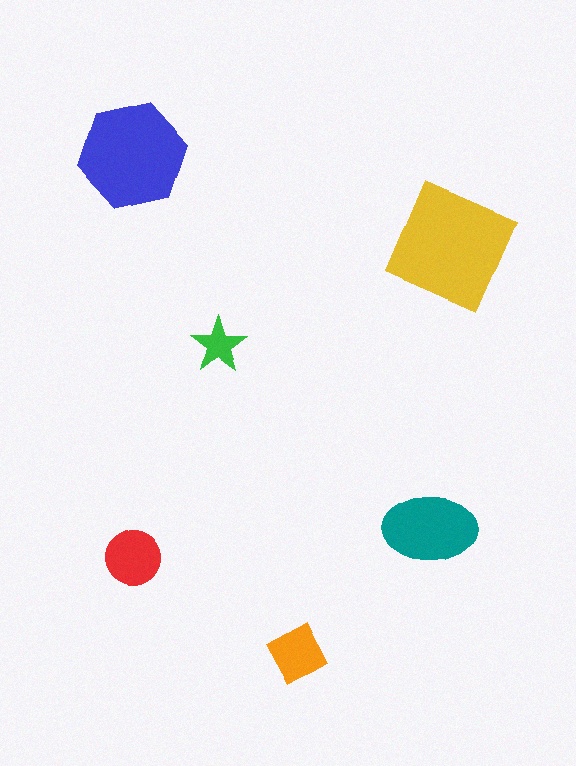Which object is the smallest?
The green star.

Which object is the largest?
The yellow square.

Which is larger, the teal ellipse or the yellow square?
The yellow square.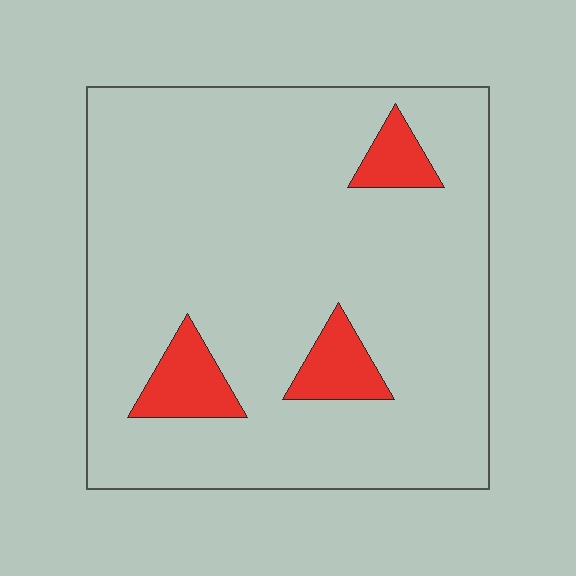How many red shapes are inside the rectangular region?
3.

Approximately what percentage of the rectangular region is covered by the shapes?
Approximately 10%.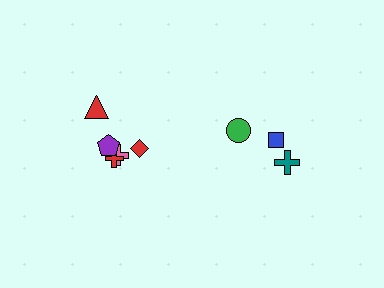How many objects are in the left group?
There are 6 objects.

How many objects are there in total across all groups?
There are 9 objects.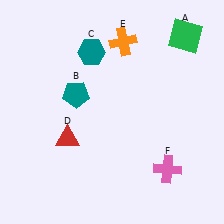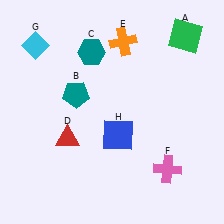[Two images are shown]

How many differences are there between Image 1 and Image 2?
There are 2 differences between the two images.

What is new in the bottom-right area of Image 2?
A blue square (H) was added in the bottom-right area of Image 2.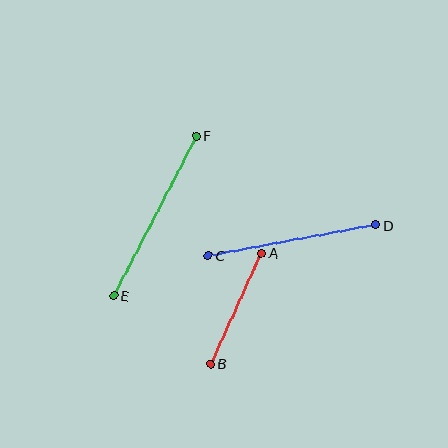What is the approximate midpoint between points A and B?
The midpoint is at approximately (236, 309) pixels.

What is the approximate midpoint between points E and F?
The midpoint is at approximately (155, 216) pixels.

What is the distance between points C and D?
The distance is approximately 170 pixels.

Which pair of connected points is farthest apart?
Points E and F are farthest apart.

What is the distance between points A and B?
The distance is approximately 122 pixels.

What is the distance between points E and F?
The distance is approximately 180 pixels.